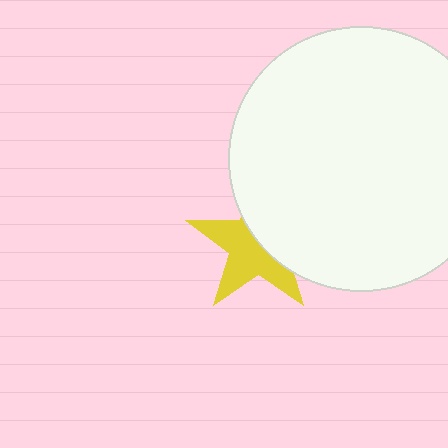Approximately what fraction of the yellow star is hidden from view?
Roughly 44% of the yellow star is hidden behind the white circle.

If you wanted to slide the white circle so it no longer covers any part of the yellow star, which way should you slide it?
Slide it right — that is the most direct way to separate the two shapes.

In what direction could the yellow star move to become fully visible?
The yellow star could move left. That would shift it out from behind the white circle entirely.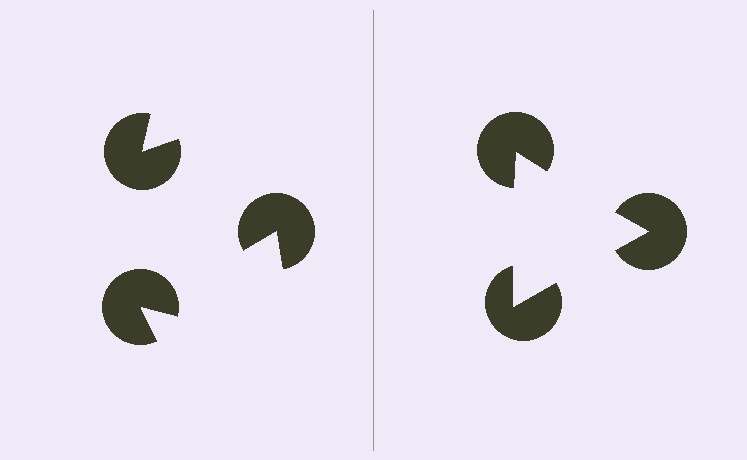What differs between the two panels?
The pac-man discs are positioned identically on both sides; only the wedge orientations differ. On the right they align to a triangle; on the left they are misaligned.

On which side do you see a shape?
An illusory triangle appears on the right side. On the left side the wedge cuts are rotated, so no coherent shape forms.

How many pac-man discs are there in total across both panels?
6 — 3 on each side.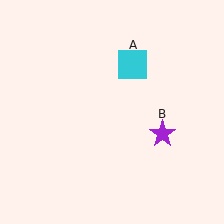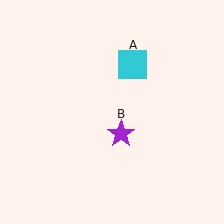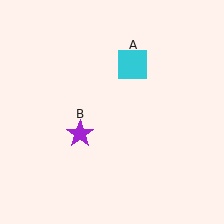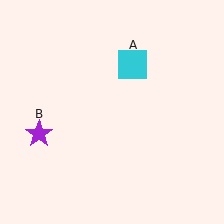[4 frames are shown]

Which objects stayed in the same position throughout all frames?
Cyan square (object A) remained stationary.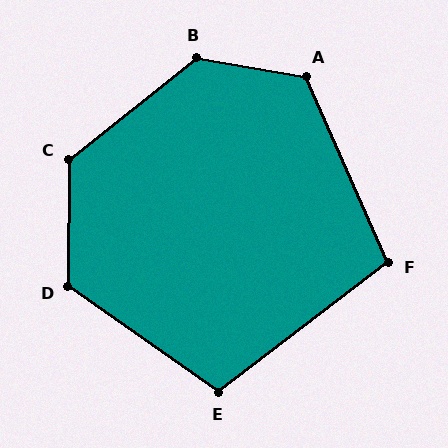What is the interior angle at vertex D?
Approximately 125 degrees (obtuse).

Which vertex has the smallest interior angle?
F, at approximately 104 degrees.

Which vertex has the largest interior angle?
B, at approximately 132 degrees.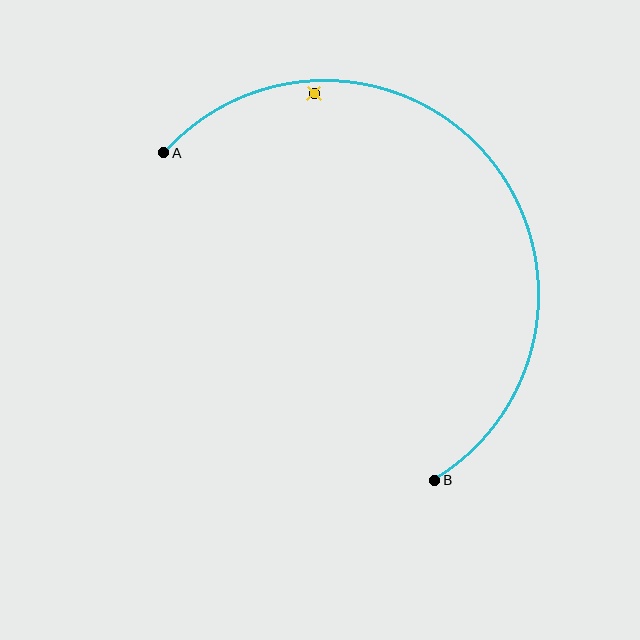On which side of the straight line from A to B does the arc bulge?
The arc bulges above and to the right of the straight line connecting A and B.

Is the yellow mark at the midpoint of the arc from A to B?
No — the yellow mark does not lie on the arc at all. It sits slightly inside the curve.